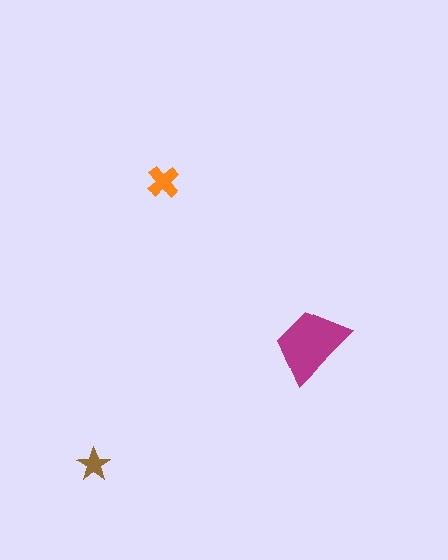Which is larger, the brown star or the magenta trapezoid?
The magenta trapezoid.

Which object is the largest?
The magenta trapezoid.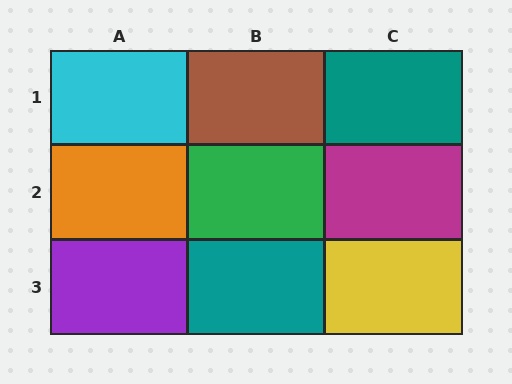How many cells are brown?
1 cell is brown.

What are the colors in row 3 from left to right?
Purple, teal, yellow.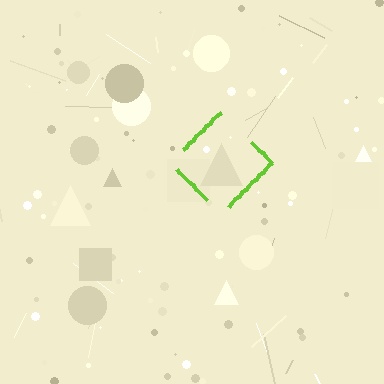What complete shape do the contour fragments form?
The contour fragments form a diamond.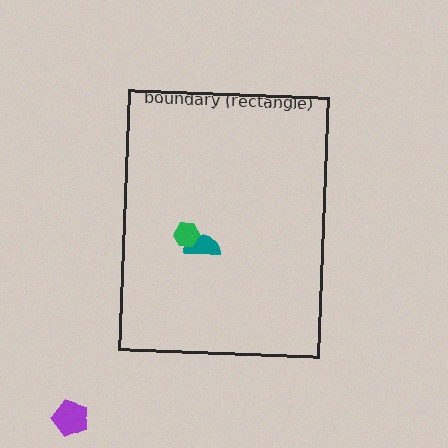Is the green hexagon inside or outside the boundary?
Inside.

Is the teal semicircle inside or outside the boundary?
Inside.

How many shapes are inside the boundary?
2 inside, 1 outside.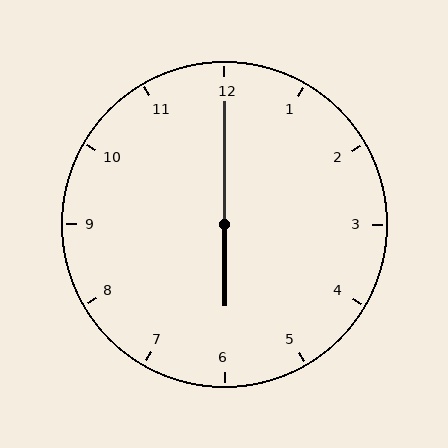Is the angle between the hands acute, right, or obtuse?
It is obtuse.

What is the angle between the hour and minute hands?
Approximately 180 degrees.